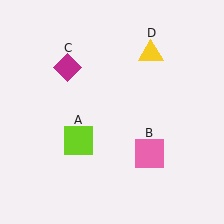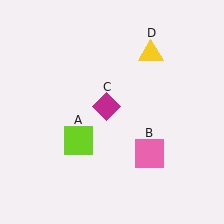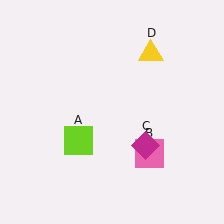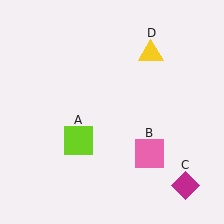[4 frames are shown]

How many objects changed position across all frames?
1 object changed position: magenta diamond (object C).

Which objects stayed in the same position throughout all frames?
Lime square (object A) and pink square (object B) and yellow triangle (object D) remained stationary.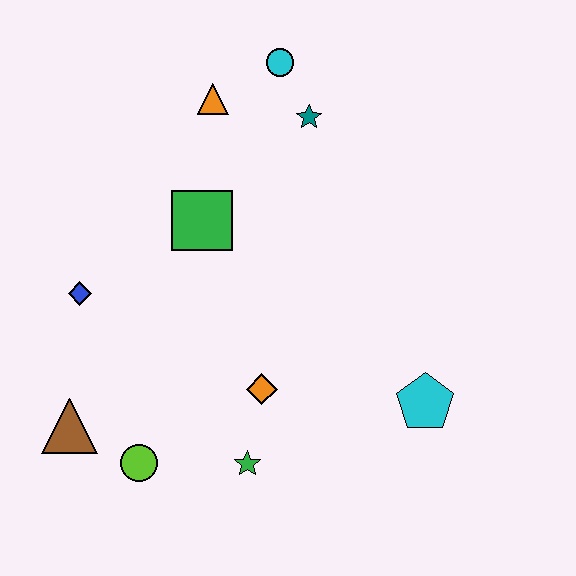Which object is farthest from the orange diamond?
The cyan circle is farthest from the orange diamond.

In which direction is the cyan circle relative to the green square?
The cyan circle is above the green square.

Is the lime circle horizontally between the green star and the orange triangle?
No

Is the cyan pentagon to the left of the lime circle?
No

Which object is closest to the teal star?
The cyan circle is closest to the teal star.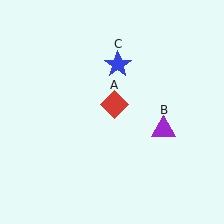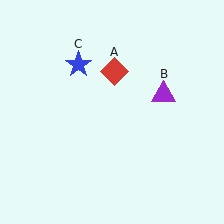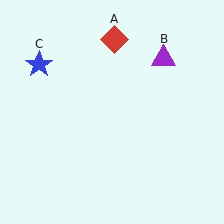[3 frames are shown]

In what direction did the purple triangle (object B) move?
The purple triangle (object B) moved up.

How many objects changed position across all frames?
3 objects changed position: red diamond (object A), purple triangle (object B), blue star (object C).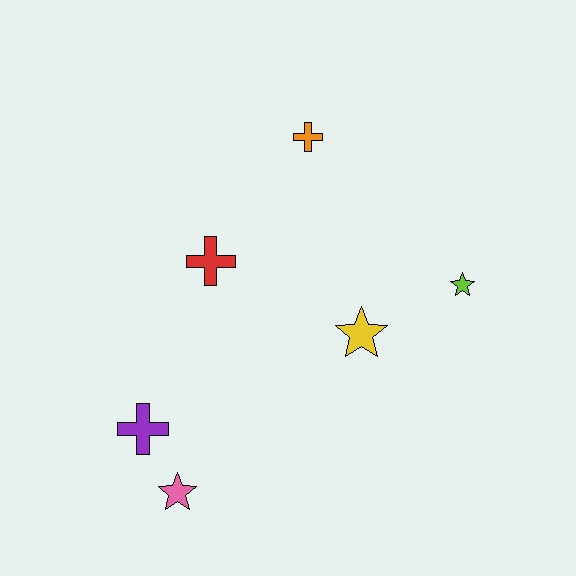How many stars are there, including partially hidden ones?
There are 3 stars.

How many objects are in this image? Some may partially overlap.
There are 6 objects.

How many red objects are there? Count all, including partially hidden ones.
There is 1 red object.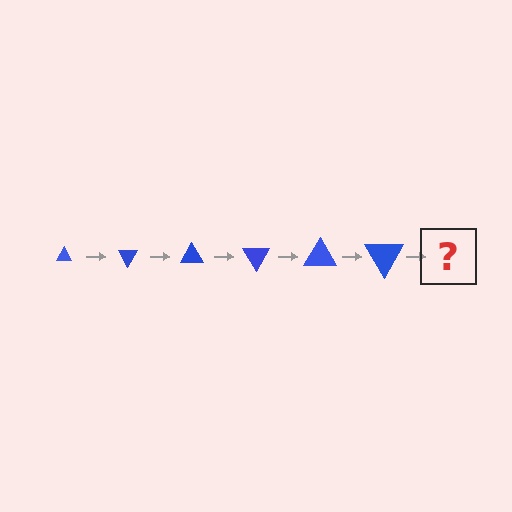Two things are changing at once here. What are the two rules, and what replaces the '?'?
The two rules are that the triangle grows larger each step and it rotates 60 degrees each step. The '?' should be a triangle, larger than the previous one and rotated 360 degrees from the start.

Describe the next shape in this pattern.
It should be a triangle, larger than the previous one and rotated 360 degrees from the start.